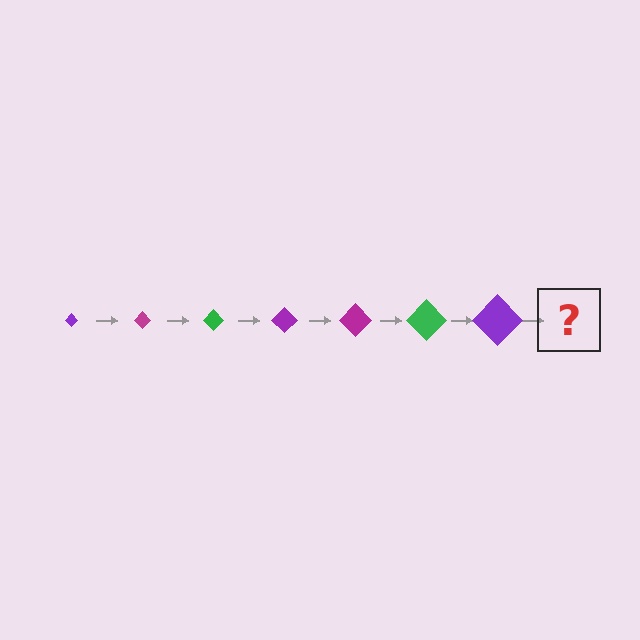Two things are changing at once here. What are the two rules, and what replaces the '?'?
The two rules are that the diamond grows larger each step and the color cycles through purple, magenta, and green. The '?' should be a magenta diamond, larger than the previous one.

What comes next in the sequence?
The next element should be a magenta diamond, larger than the previous one.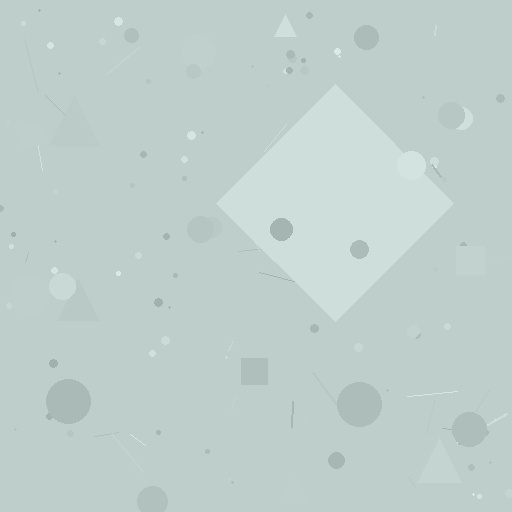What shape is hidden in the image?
A diamond is hidden in the image.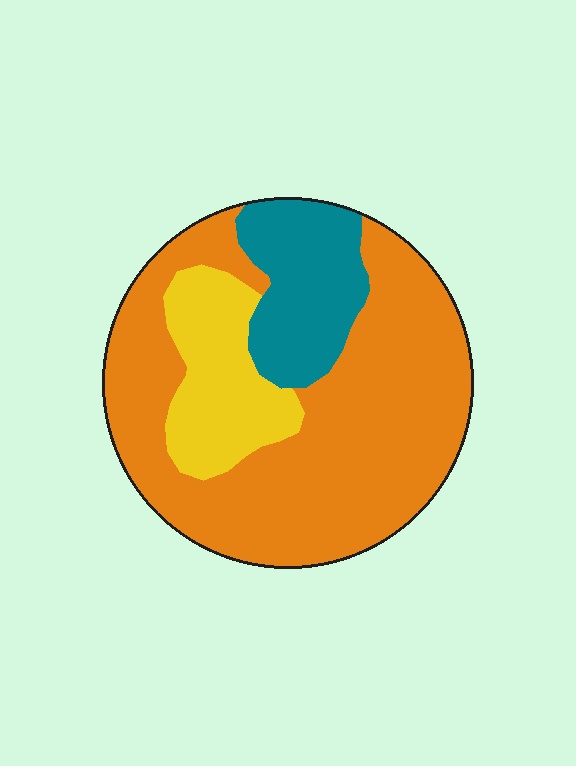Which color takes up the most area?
Orange, at roughly 65%.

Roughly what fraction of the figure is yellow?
Yellow covers 17% of the figure.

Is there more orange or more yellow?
Orange.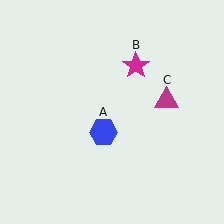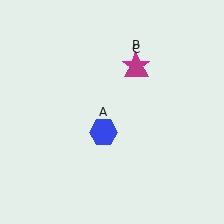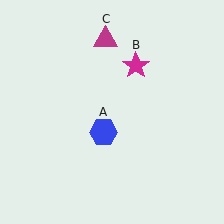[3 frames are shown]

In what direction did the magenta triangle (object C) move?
The magenta triangle (object C) moved up and to the left.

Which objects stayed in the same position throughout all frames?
Blue hexagon (object A) and magenta star (object B) remained stationary.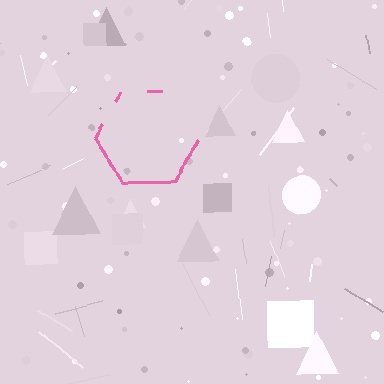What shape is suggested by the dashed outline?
The dashed outline suggests a hexagon.